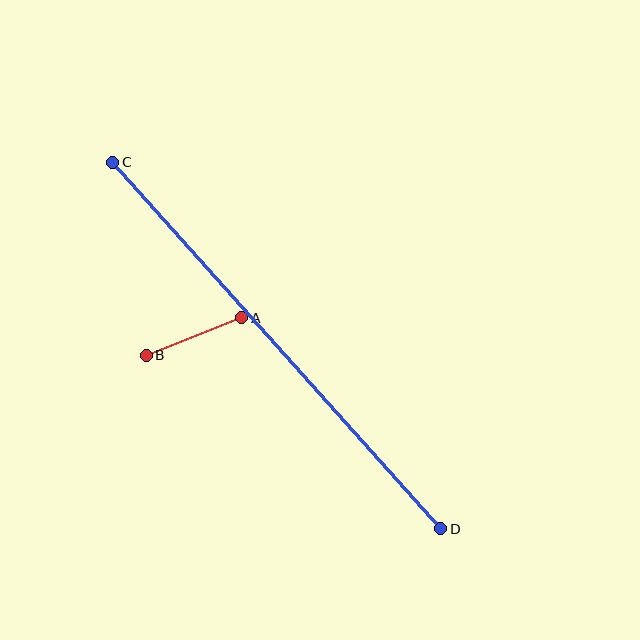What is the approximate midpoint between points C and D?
The midpoint is at approximately (277, 346) pixels.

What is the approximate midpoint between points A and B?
The midpoint is at approximately (194, 337) pixels.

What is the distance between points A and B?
The distance is approximately 103 pixels.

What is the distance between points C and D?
The distance is approximately 492 pixels.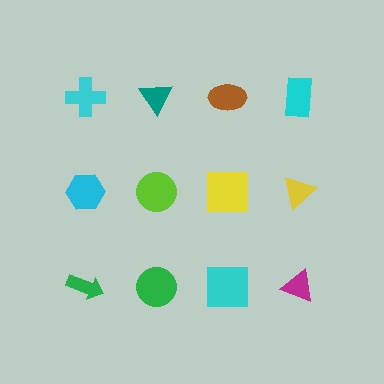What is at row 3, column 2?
A green circle.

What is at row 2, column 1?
A cyan hexagon.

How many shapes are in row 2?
4 shapes.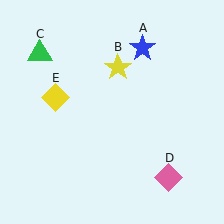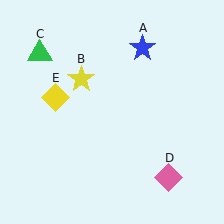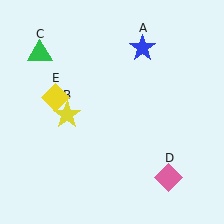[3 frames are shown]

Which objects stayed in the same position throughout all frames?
Blue star (object A) and green triangle (object C) and pink diamond (object D) and yellow diamond (object E) remained stationary.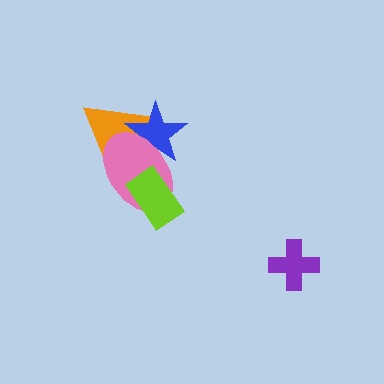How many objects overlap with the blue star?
2 objects overlap with the blue star.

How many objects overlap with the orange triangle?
2 objects overlap with the orange triangle.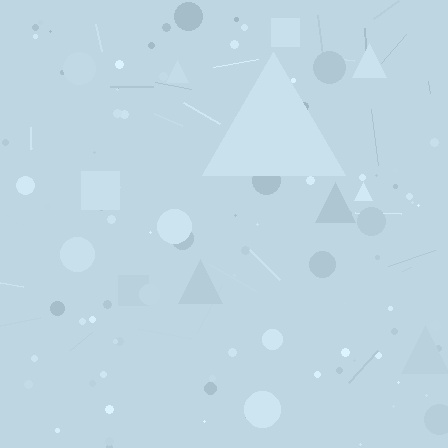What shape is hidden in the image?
A triangle is hidden in the image.